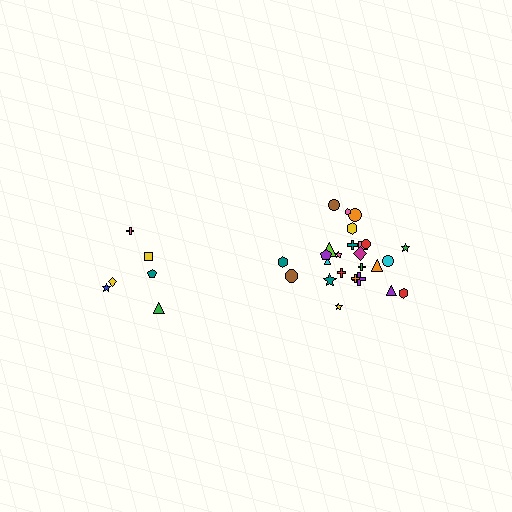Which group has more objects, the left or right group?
The right group.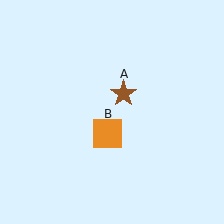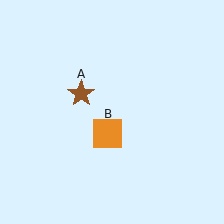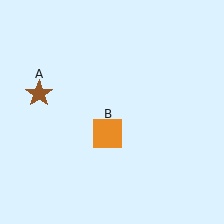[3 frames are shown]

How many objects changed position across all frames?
1 object changed position: brown star (object A).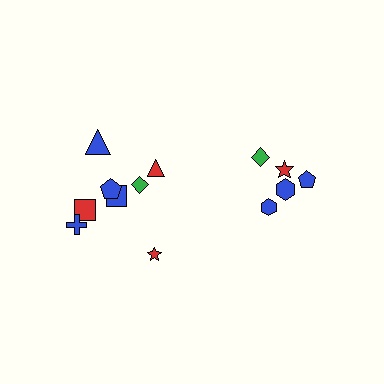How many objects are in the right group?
There are 5 objects.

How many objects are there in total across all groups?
There are 13 objects.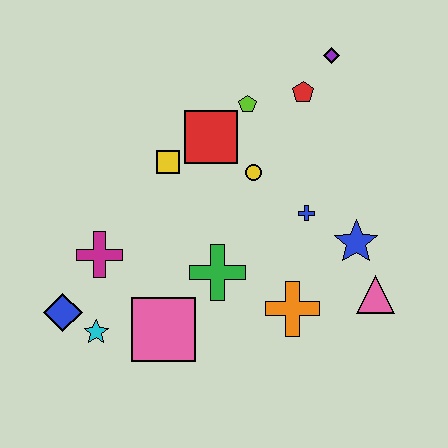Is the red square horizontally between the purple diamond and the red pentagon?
No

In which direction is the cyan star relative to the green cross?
The cyan star is to the left of the green cross.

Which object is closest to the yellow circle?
The red square is closest to the yellow circle.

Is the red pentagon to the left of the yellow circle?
No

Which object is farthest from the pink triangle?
The blue diamond is farthest from the pink triangle.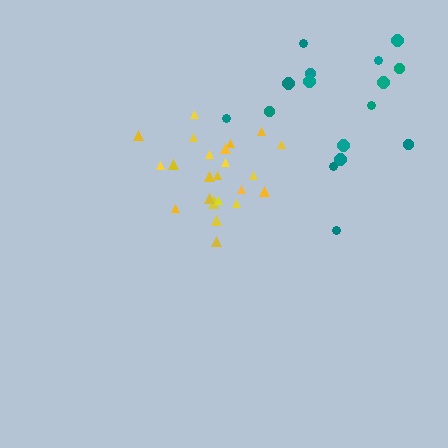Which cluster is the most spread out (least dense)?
Teal.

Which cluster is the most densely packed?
Yellow.